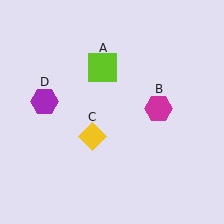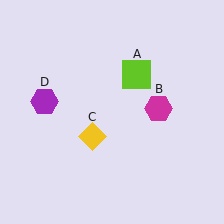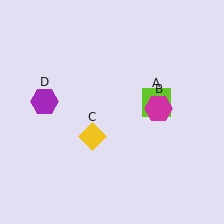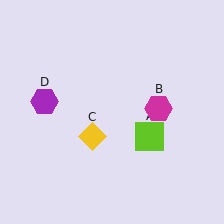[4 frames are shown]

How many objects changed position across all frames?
1 object changed position: lime square (object A).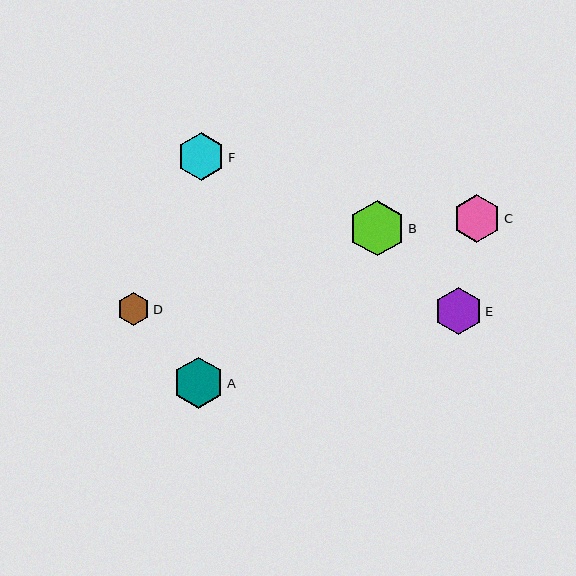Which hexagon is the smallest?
Hexagon D is the smallest with a size of approximately 33 pixels.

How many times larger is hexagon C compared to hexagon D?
Hexagon C is approximately 1.4 times the size of hexagon D.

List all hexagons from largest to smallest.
From largest to smallest: B, A, E, C, F, D.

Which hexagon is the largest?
Hexagon B is the largest with a size of approximately 56 pixels.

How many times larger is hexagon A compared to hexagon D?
Hexagon A is approximately 1.5 times the size of hexagon D.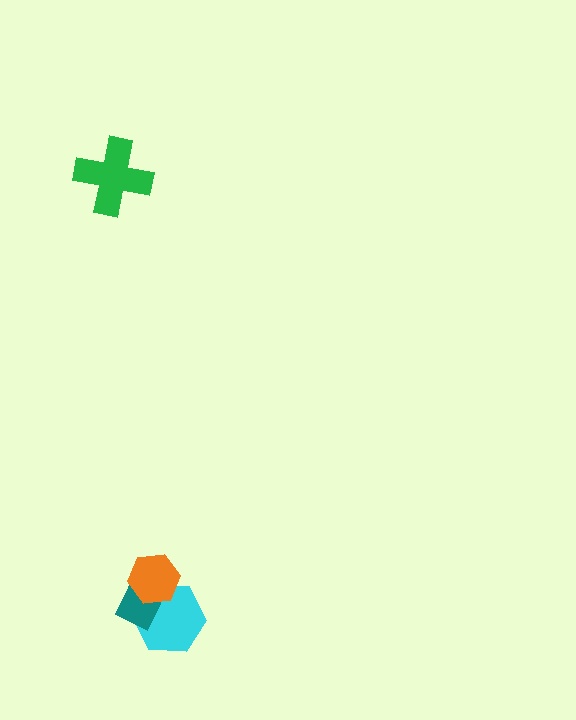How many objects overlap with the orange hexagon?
2 objects overlap with the orange hexagon.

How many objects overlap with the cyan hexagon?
2 objects overlap with the cyan hexagon.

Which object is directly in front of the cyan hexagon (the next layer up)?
The teal rectangle is directly in front of the cyan hexagon.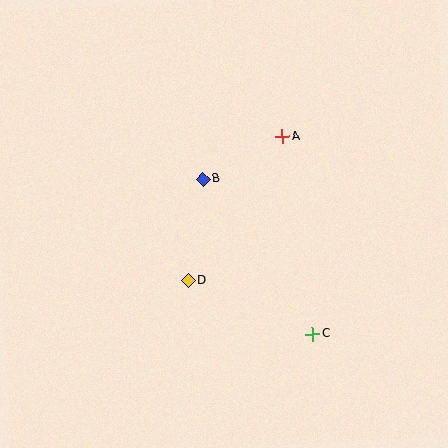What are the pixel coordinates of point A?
Point A is at (282, 136).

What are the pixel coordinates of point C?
Point C is at (312, 334).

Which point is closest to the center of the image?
Point B at (203, 180) is closest to the center.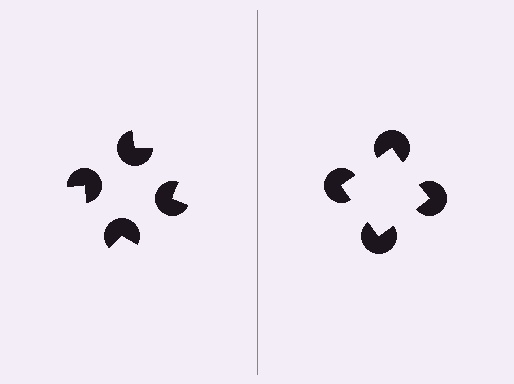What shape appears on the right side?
An illusory square.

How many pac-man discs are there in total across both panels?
8 — 4 on each side.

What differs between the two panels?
The pac-man discs are positioned identically on both sides; only the wedge orientations differ. On the right they align to a square; on the left they are misaligned.